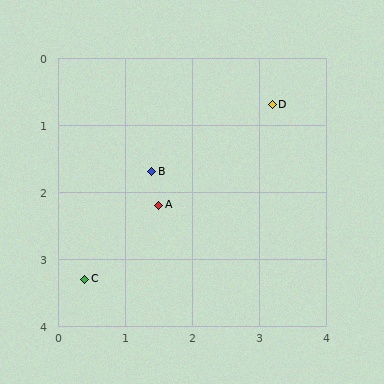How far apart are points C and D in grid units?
Points C and D are about 3.8 grid units apart.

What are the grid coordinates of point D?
Point D is at approximately (3.2, 0.7).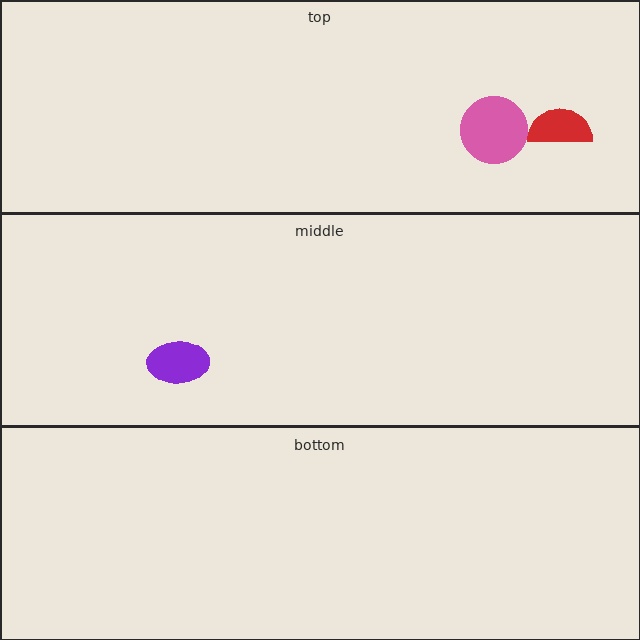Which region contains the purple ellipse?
The middle region.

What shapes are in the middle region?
The purple ellipse.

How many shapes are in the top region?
2.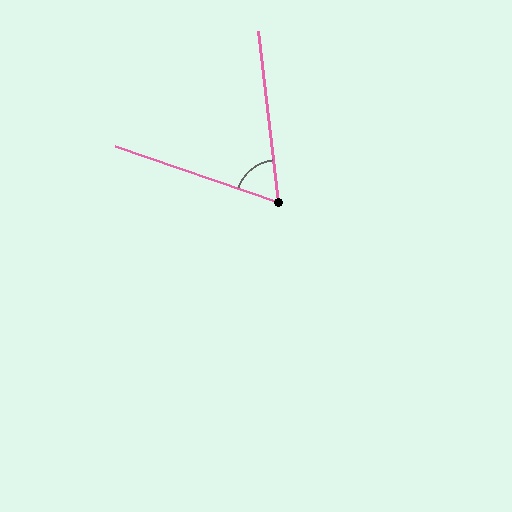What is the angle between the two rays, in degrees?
Approximately 64 degrees.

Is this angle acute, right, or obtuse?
It is acute.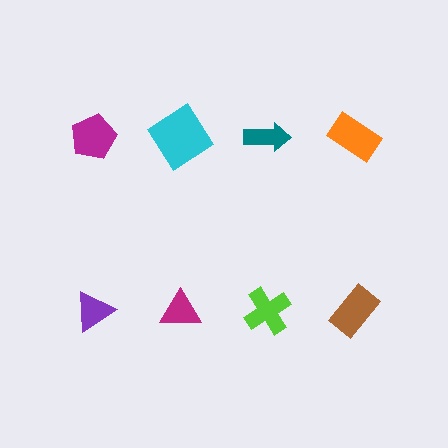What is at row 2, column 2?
A magenta triangle.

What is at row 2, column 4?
A brown rectangle.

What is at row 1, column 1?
A magenta pentagon.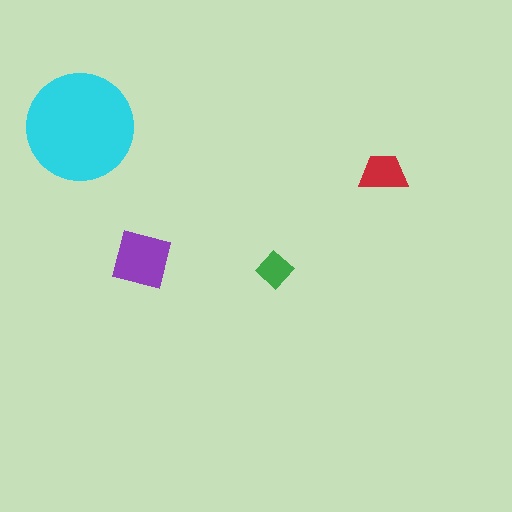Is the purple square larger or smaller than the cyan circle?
Smaller.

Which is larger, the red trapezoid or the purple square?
The purple square.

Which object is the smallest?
The green diamond.